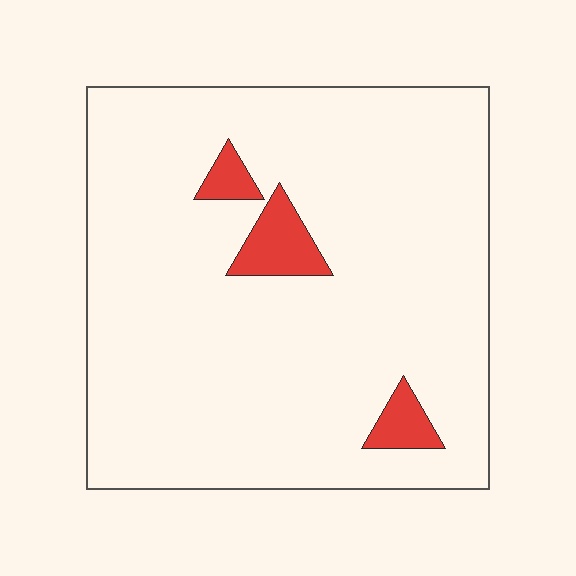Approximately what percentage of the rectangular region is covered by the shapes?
Approximately 5%.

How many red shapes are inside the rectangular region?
3.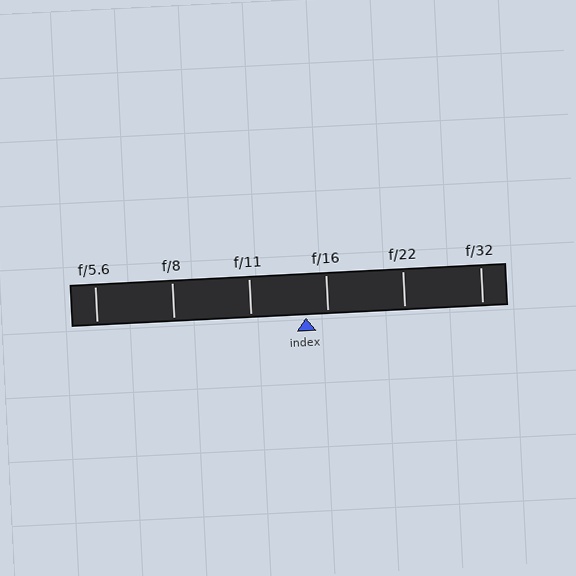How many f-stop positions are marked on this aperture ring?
There are 6 f-stop positions marked.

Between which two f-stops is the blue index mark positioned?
The index mark is between f/11 and f/16.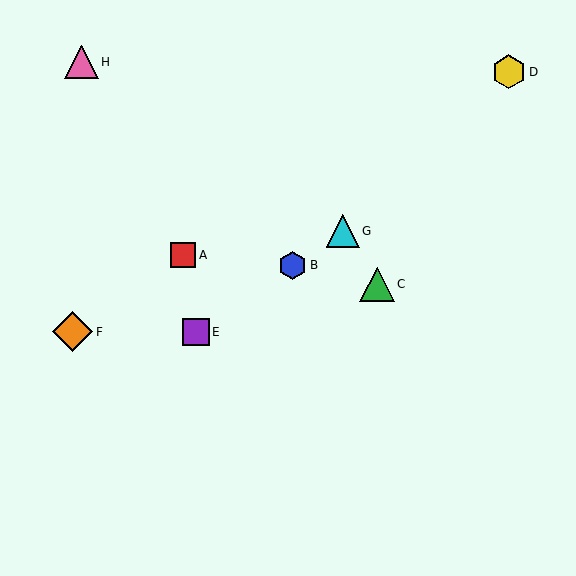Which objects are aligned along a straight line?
Objects B, E, G are aligned along a straight line.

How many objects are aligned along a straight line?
3 objects (B, E, G) are aligned along a straight line.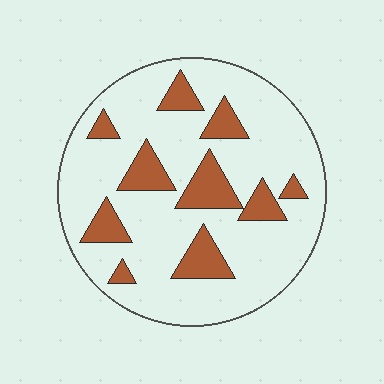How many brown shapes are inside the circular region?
10.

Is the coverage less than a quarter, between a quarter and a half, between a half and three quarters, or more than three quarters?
Less than a quarter.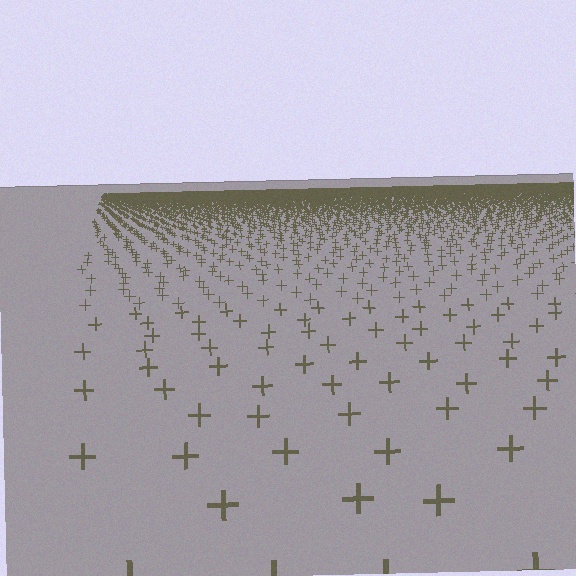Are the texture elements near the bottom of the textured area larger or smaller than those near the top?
Larger. Near the bottom, elements are closer to the viewer and appear at a bigger on-screen size.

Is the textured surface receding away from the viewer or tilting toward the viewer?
The surface is receding away from the viewer. Texture elements get smaller and denser toward the top.